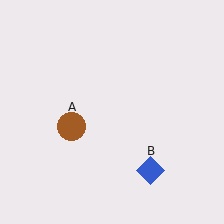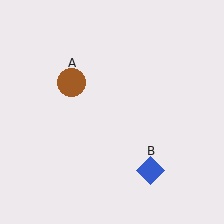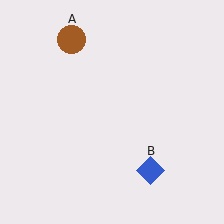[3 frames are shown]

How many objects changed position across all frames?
1 object changed position: brown circle (object A).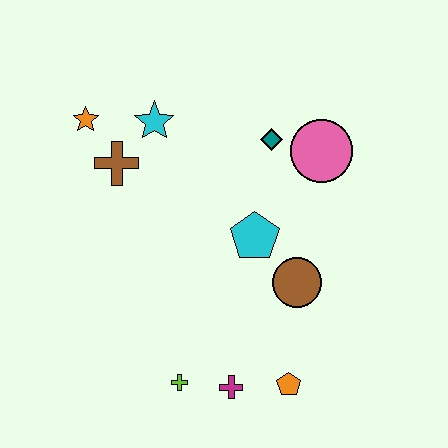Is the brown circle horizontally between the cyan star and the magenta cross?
No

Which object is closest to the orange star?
The brown cross is closest to the orange star.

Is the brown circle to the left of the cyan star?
No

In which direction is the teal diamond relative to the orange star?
The teal diamond is to the right of the orange star.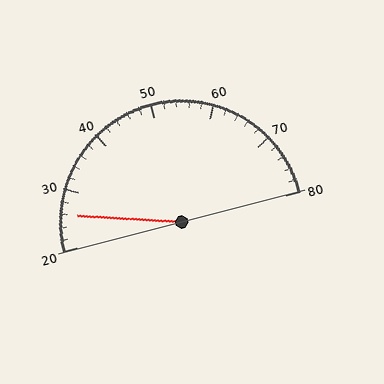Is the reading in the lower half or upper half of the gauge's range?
The reading is in the lower half of the range (20 to 80).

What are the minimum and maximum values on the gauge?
The gauge ranges from 20 to 80.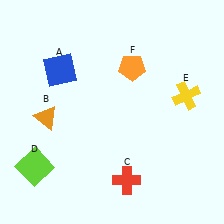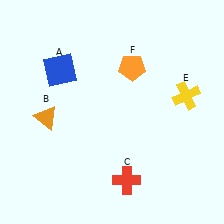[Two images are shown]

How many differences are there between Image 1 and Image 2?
There is 1 difference between the two images.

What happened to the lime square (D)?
The lime square (D) was removed in Image 2. It was in the bottom-left area of Image 1.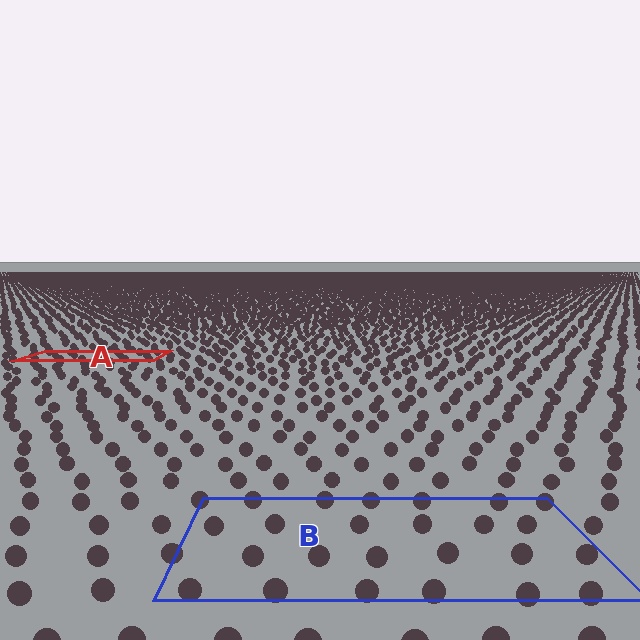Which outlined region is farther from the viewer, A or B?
Region A is farther from the viewer — the texture elements inside it appear smaller and more densely packed.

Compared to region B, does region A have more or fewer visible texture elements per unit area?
Region A has more texture elements per unit area — they are packed more densely because it is farther away.